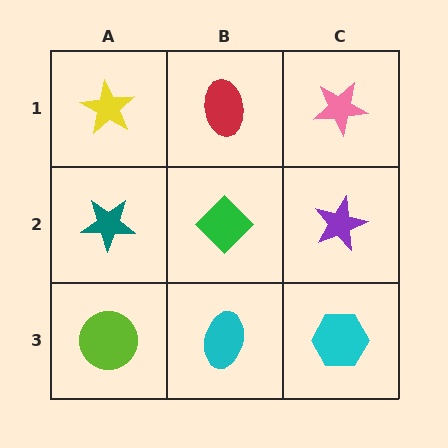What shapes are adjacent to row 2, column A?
A yellow star (row 1, column A), a lime circle (row 3, column A), a green diamond (row 2, column B).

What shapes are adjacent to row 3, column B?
A green diamond (row 2, column B), a lime circle (row 3, column A), a cyan hexagon (row 3, column C).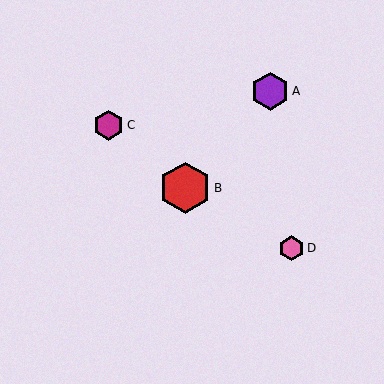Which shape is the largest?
The red hexagon (labeled B) is the largest.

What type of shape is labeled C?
Shape C is a magenta hexagon.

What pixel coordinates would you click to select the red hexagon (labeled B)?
Click at (185, 188) to select the red hexagon B.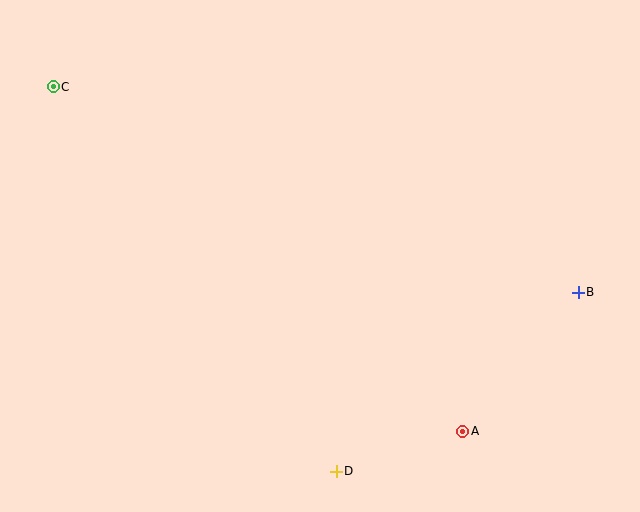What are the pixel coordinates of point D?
Point D is at (336, 471).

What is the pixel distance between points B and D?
The distance between B and D is 301 pixels.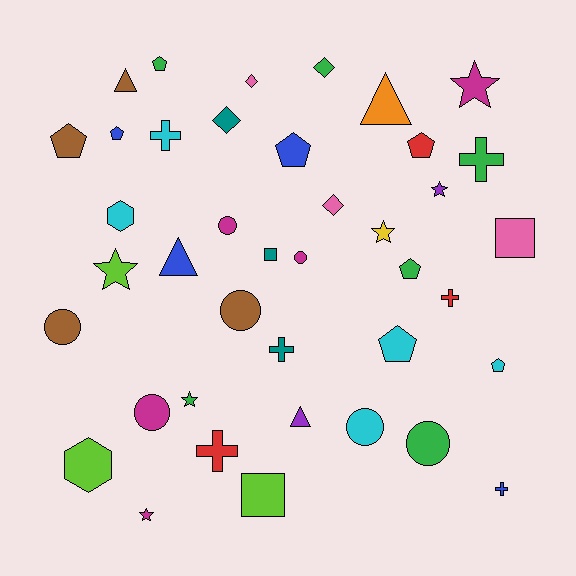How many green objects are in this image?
There are 6 green objects.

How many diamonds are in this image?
There are 4 diamonds.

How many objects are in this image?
There are 40 objects.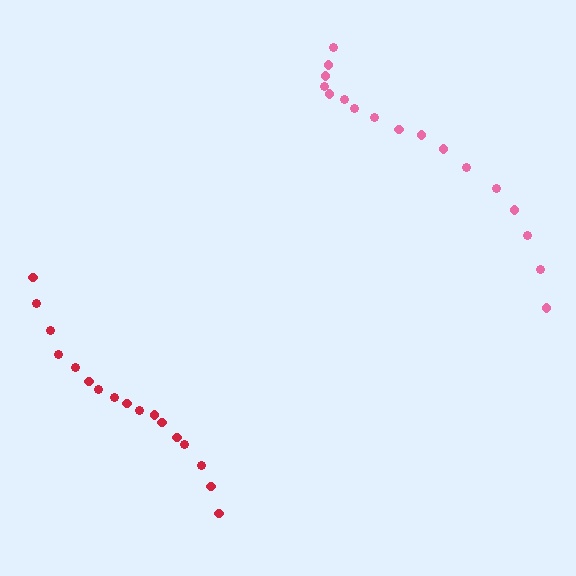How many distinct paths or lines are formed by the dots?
There are 2 distinct paths.